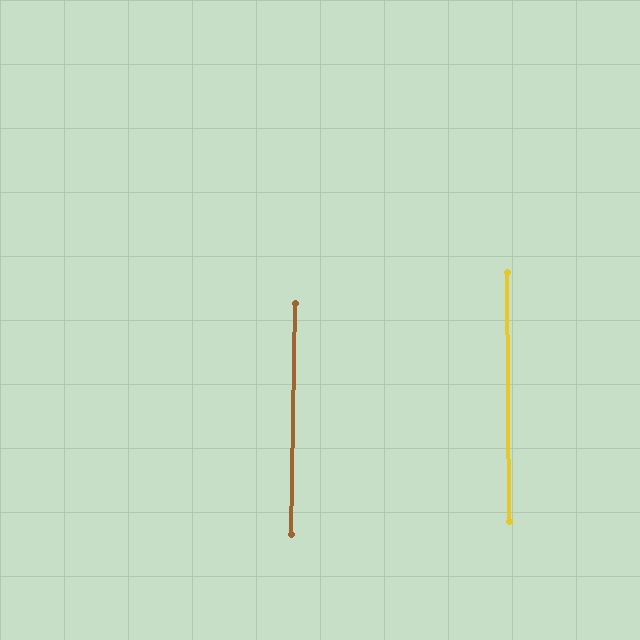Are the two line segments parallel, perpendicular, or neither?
Parallel — their directions differ by only 1.4°.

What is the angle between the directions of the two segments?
Approximately 1 degree.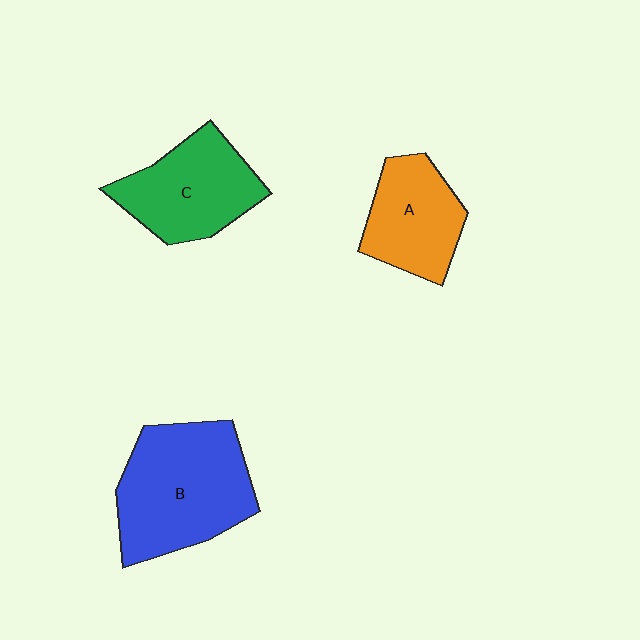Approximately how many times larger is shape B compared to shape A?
Approximately 1.6 times.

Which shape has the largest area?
Shape B (blue).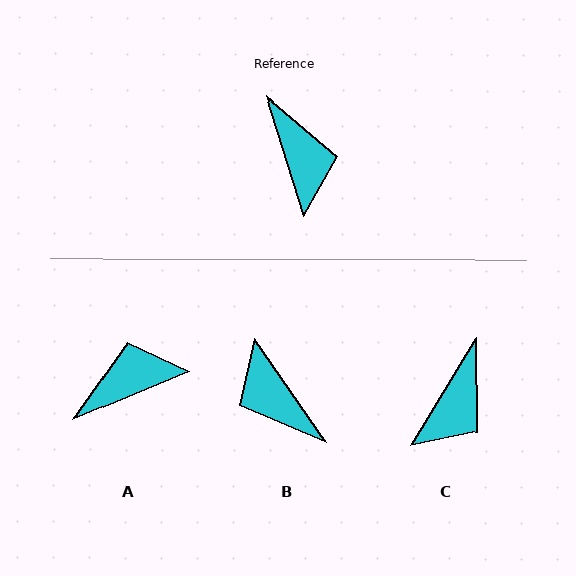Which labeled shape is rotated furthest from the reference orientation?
B, about 163 degrees away.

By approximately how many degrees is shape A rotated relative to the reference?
Approximately 95 degrees counter-clockwise.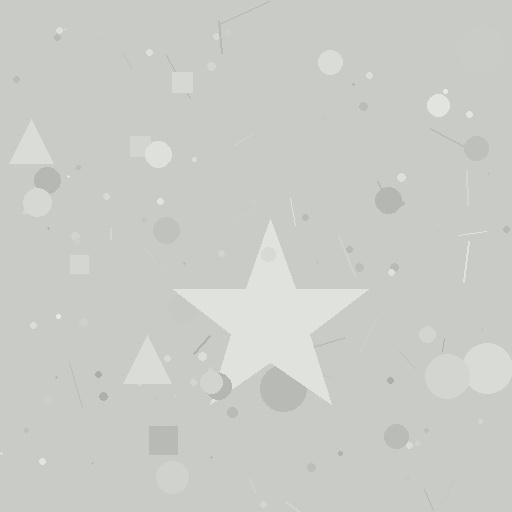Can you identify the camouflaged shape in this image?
The camouflaged shape is a star.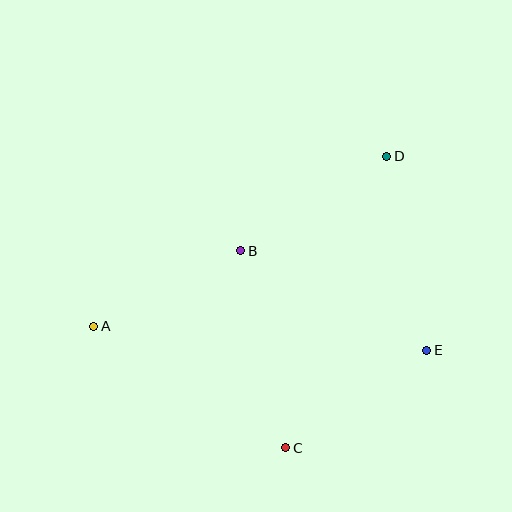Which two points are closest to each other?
Points A and B are closest to each other.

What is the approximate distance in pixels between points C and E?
The distance between C and E is approximately 171 pixels.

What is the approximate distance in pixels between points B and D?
The distance between B and D is approximately 174 pixels.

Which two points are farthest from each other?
Points A and D are farthest from each other.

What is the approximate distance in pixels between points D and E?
The distance between D and E is approximately 198 pixels.